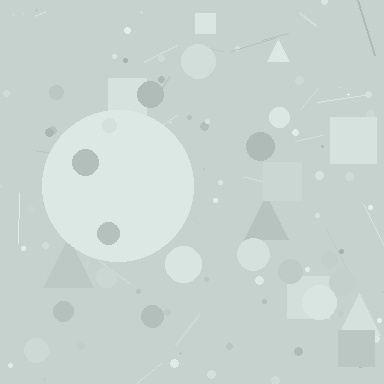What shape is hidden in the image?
A circle is hidden in the image.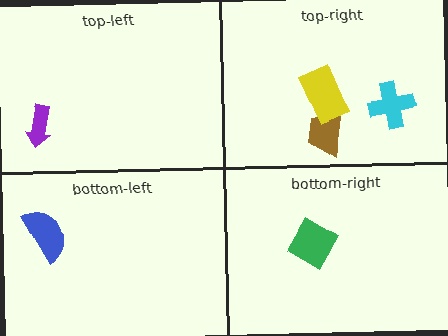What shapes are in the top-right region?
The brown trapezoid, the cyan cross, the yellow rectangle.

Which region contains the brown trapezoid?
The top-right region.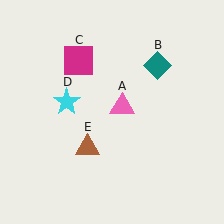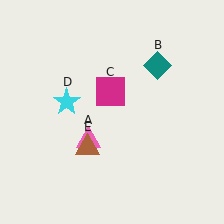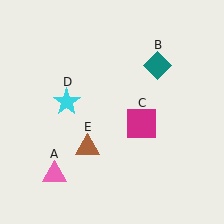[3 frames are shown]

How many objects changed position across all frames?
2 objects changed position: pink triangle (object A), magenta square (object C).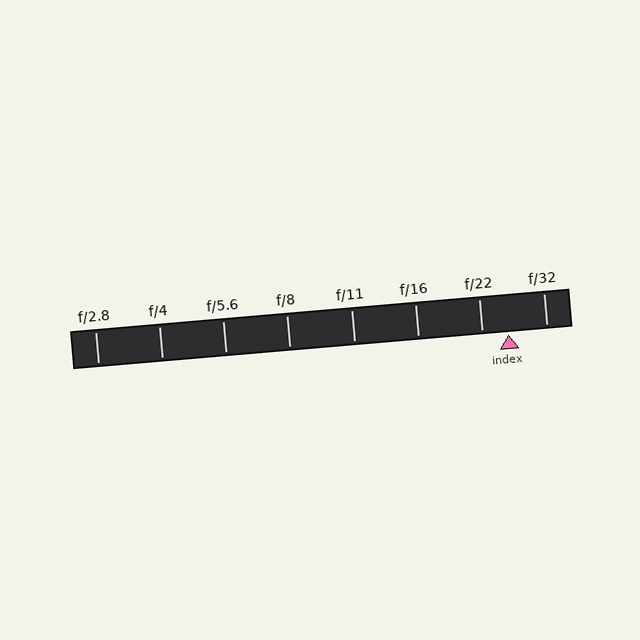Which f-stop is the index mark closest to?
The index mark is closest to f/22.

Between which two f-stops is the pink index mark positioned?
The index mark is between f/22 and f/32.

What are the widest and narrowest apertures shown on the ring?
The widest aperture shown is f/2.8 and the narrowest is f/32.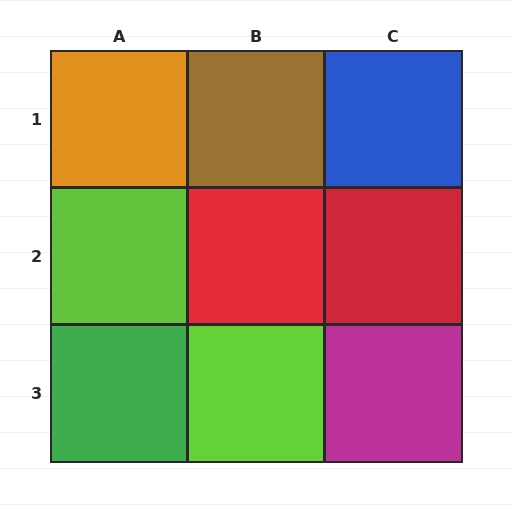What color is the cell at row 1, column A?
Orange.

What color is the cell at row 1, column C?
Blue.